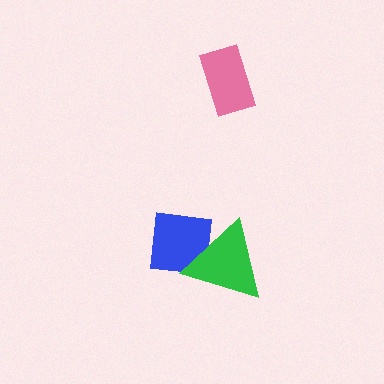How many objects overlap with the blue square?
1 object overlaps with the blue square.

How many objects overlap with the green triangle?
1 object overlaps with the green triangle.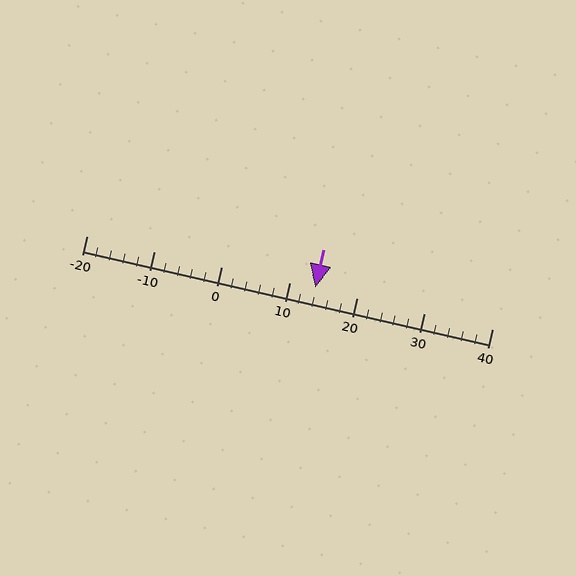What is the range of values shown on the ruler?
The ruler shows values from -20 to 40.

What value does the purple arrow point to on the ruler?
The purple arrow points to approximately 14.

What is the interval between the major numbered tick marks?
The major tick marks are spaced 10 units apart.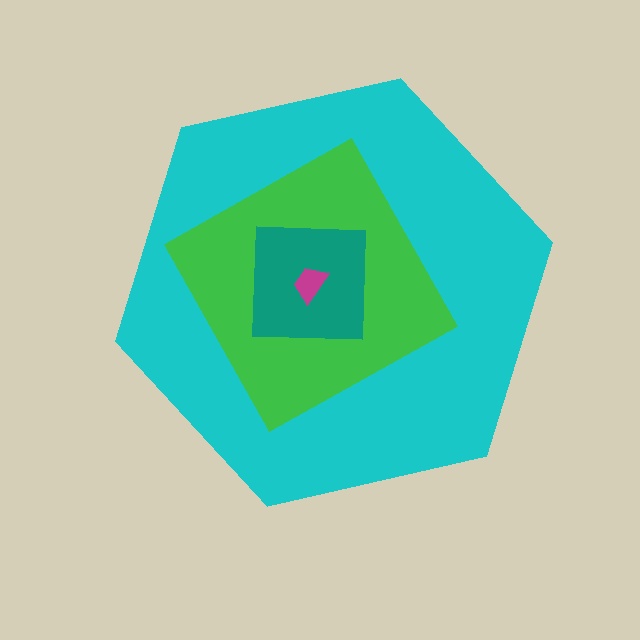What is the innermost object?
The magenta trapezoid.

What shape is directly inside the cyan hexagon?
The green square.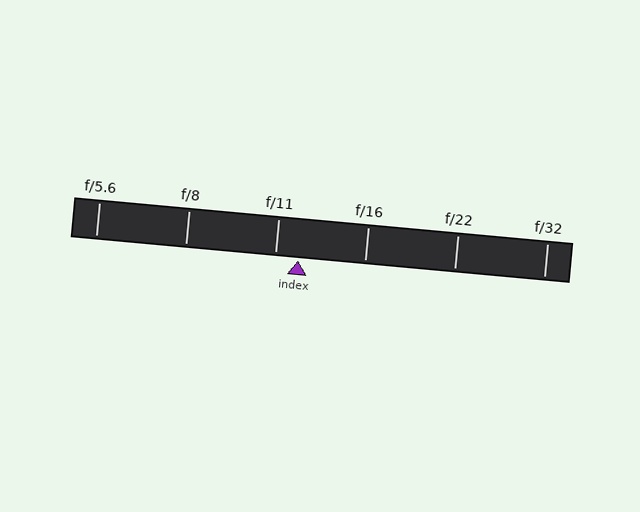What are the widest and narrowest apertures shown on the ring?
The widest aperture shown is f/5.6 and the narrowest is f/32.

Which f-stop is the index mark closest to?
The index mark is closest to f/11.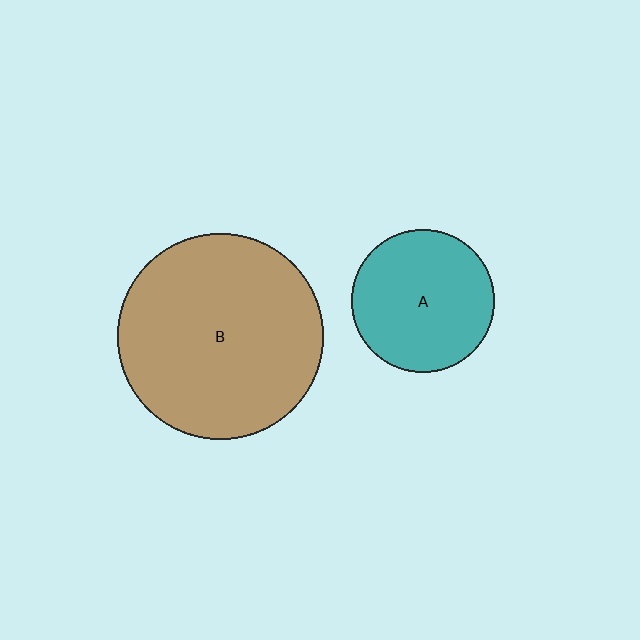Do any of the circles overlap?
No, none of the circles overlap.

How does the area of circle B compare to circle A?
Approximately 2.1 times.